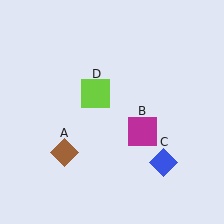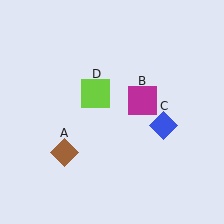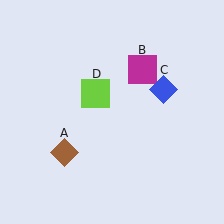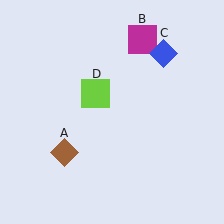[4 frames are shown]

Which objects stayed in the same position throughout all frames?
Brown diamond (object A) and lime square (object D) remained stationary.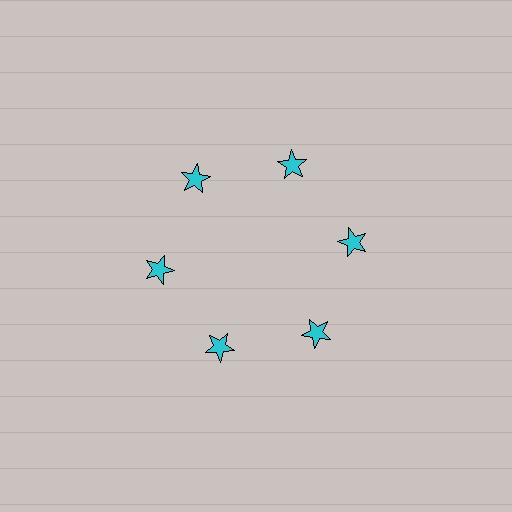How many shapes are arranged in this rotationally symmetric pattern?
There are 6 shapes, arranged in 6 groups of 1.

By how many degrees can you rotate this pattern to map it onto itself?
The pattern maps onto itself every 60 degrees of rotation.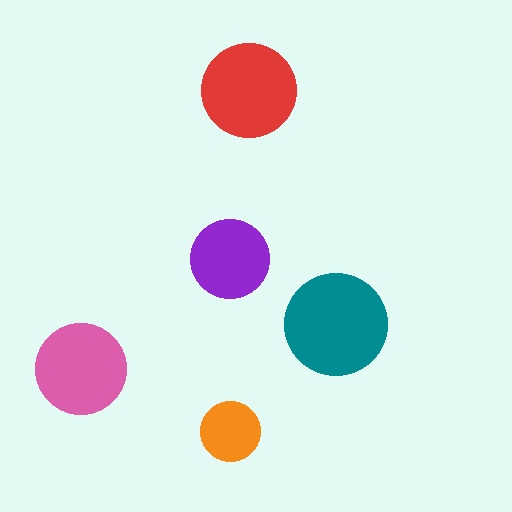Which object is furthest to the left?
The pink circle is leftmost.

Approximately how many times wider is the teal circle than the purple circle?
About 1.5 times wider.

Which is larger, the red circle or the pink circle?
The red one.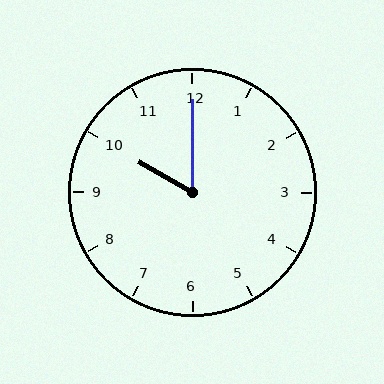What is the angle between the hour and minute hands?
Approximately 60 degrees.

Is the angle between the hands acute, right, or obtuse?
It is acute.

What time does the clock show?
10:00.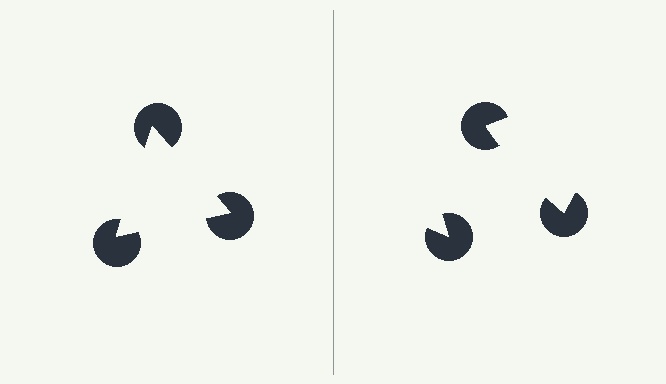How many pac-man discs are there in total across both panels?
6 — 3 on each side.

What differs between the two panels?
The pac-man discs are positioned identically on both sides; only the wedge orientations differ. On the left they align to a triangle; on the right they are misaligned.